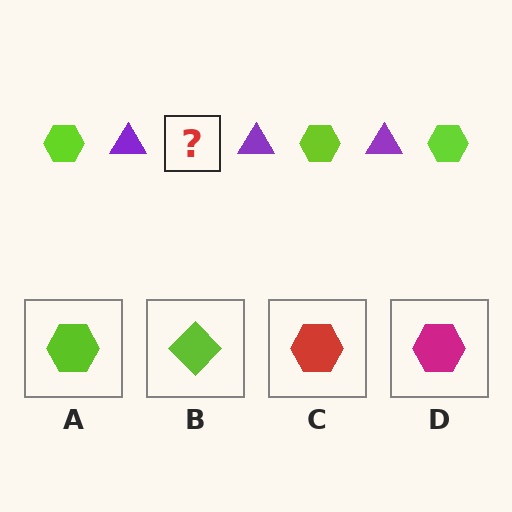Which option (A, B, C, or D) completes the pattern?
A.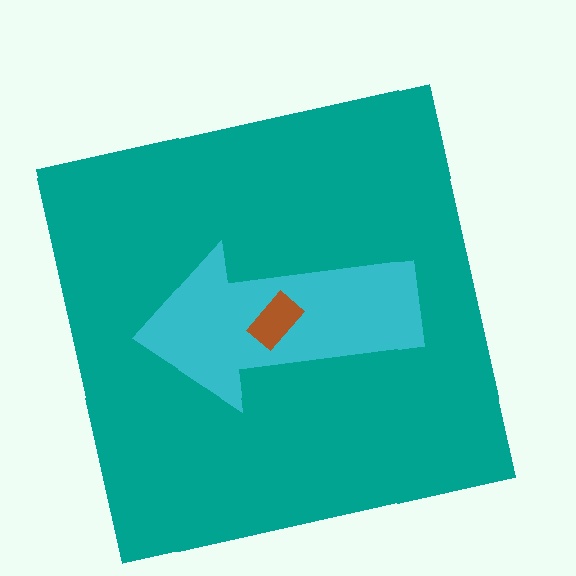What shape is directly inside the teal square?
The cyan arrow.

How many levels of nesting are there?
3.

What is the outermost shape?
The teal square.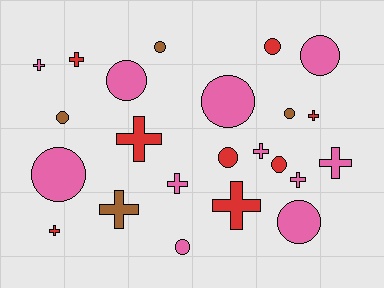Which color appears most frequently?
Pink, with 11 objects.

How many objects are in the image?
There are 23 objects.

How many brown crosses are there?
There is 1 brown cross.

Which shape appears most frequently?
Circle, with 12 objects.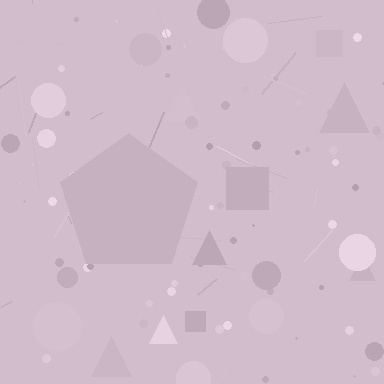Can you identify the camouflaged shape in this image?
The camouflaged shape is a pentagon.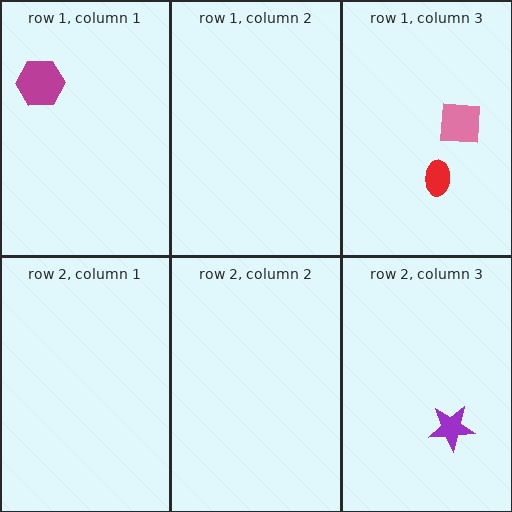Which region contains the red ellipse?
The row 1, column 3 region.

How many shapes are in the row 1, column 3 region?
2.